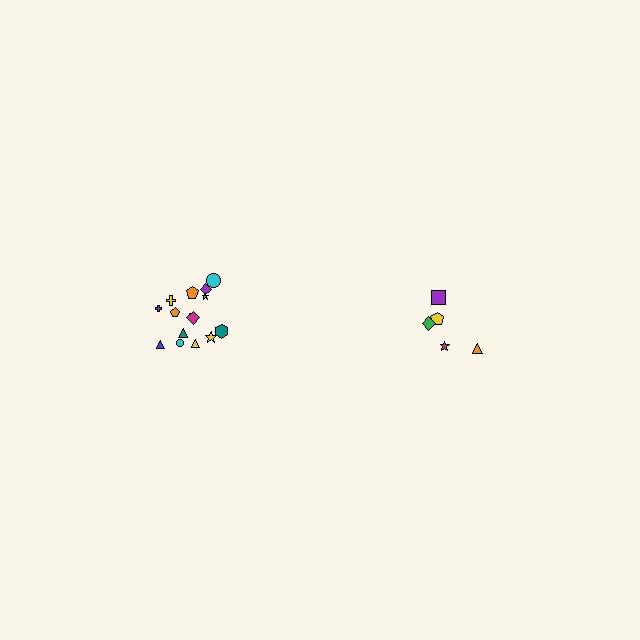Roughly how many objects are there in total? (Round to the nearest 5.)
Roughly 20 objects in total.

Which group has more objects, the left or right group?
The left group.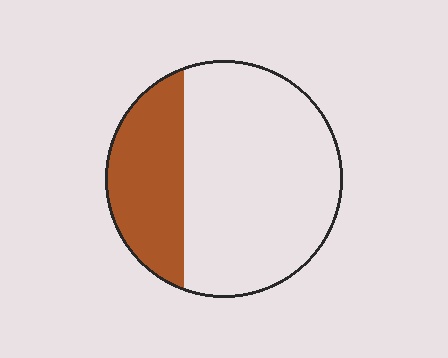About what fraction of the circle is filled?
About one quarter (1/4).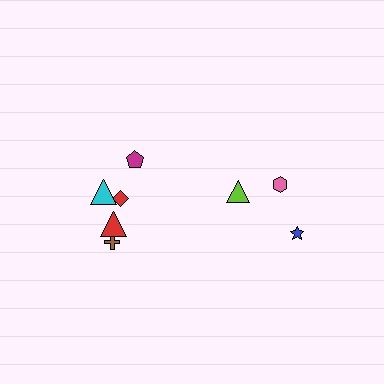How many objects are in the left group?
There are 5 objects.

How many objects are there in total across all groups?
There are 8 objects.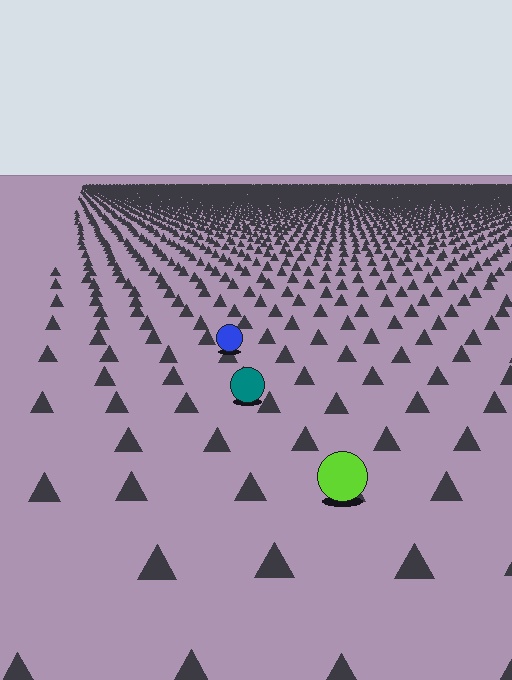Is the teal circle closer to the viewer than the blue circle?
Yes. The teal circle is closer — you can tell from the texture gradient: the ground texture is coarser near it.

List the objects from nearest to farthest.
From nearest to farthest: the lime circle, the teal circle, the blue circle.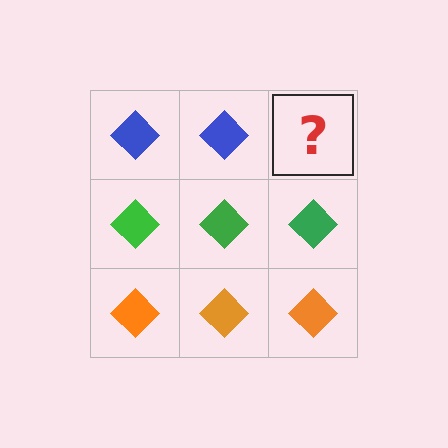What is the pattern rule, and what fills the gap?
The rule is that each row has a consistent color. The gap should be filled with a blue diamond.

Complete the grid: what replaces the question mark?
The question mark should be replaced with a blue diamond.